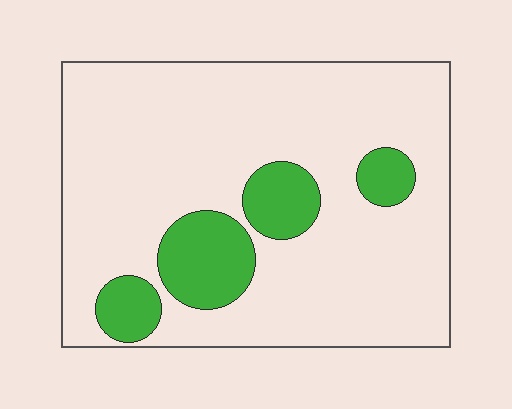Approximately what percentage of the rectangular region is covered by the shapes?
Approximately 15%.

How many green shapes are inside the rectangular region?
4.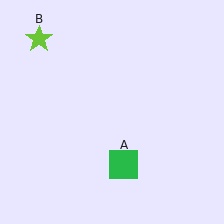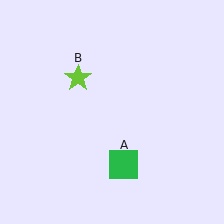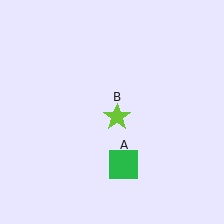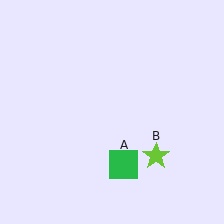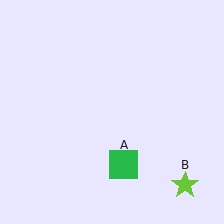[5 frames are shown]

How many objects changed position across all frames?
1 object changed position: lime star (object B).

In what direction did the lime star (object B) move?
The lime star (object B) moved down and to the right.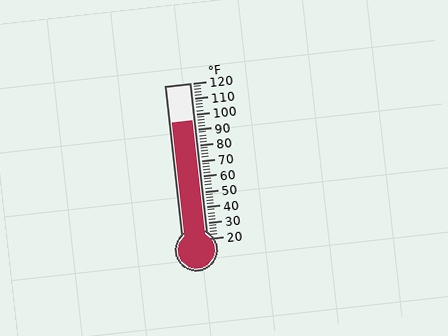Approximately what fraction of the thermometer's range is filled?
The thermometer is filled to approximately 75% of its range.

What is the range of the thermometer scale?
The thermometer scale ranges from 20°F to 120°F.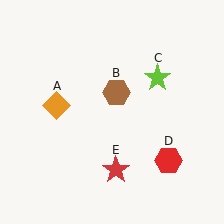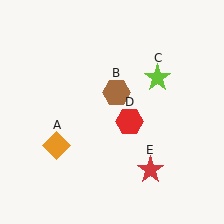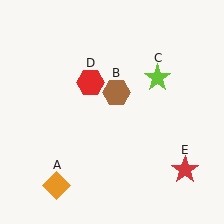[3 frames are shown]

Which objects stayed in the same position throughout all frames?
Brown hexagon (object B) and lime star (object C) remained stationary.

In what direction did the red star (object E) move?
The red star (object E) moved right.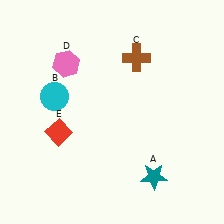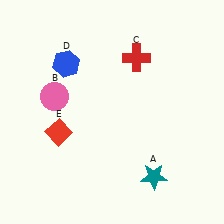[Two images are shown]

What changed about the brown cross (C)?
In Image 1, C is brown. In Image 2, it changed to red.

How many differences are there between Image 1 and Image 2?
There are 3 differences between the two images.